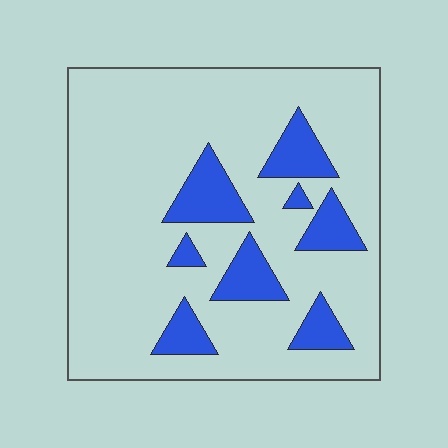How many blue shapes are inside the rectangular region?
8.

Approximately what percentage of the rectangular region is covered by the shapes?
Approximately 20%.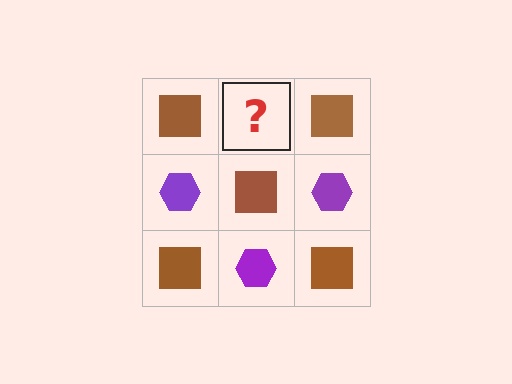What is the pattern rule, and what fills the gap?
The rule is that it alternates brown square and purple hexagon in a checkerboard pattern. The gap should be filled with a purple hexagon.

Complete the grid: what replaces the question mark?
The question mark should be replaced with a purple hexagon.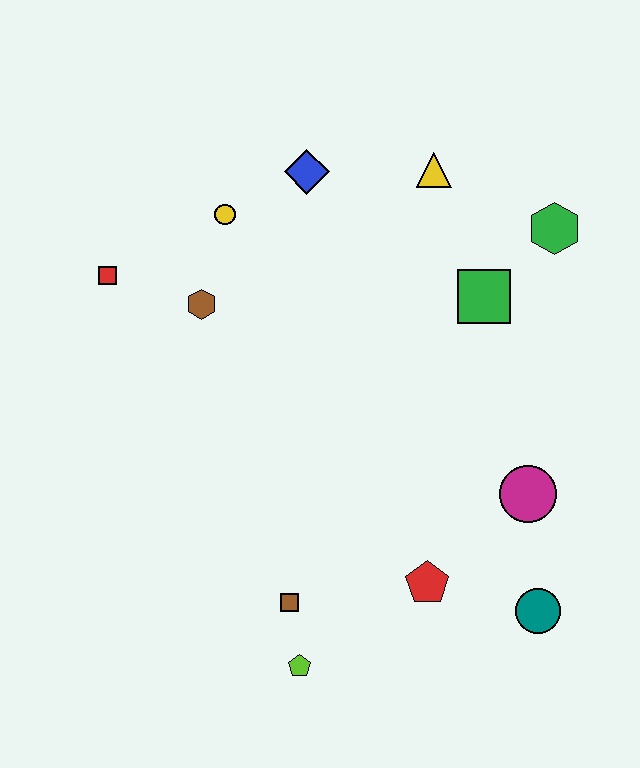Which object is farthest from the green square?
The lime pentagon is farthest from the green square.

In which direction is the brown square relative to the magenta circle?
The brown square is to the left of the magenta circle.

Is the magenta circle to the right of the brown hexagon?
Yes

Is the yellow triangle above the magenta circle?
Yes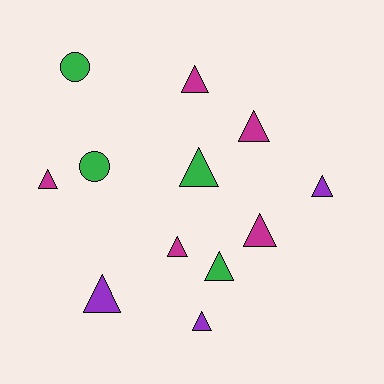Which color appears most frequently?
Magenta, with 5 objects.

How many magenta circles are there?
There are no magenta circles.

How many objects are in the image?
There are 12 objects.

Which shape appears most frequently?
Triangle, with 10 objects.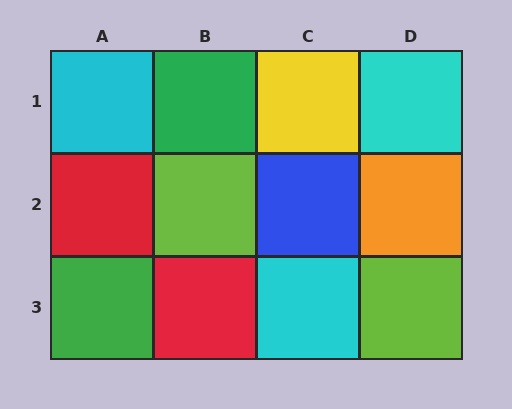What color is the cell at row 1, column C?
Yellow.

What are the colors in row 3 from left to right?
Green, red, cyan, lime.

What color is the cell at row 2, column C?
Blue.